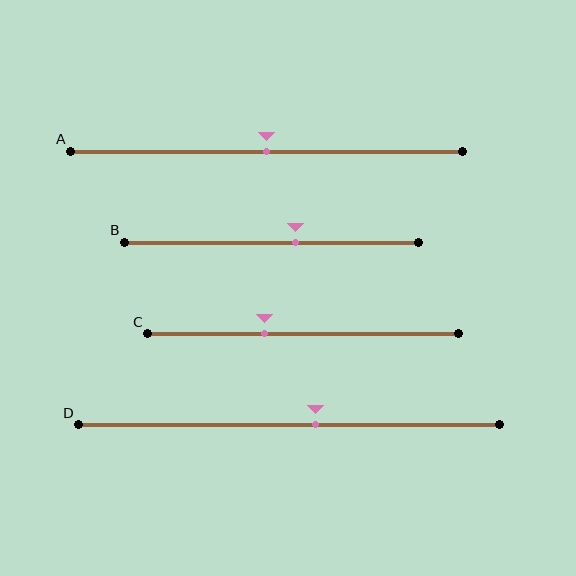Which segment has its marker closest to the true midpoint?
Segment A has its marker closest to the true midpoint.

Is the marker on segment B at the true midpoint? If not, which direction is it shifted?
No, the marker on segment B is shifted to the right by about 8% of the segment length.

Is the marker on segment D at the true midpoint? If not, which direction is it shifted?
No, the marker on segment D is shifted to the right by about 6% of the segment length.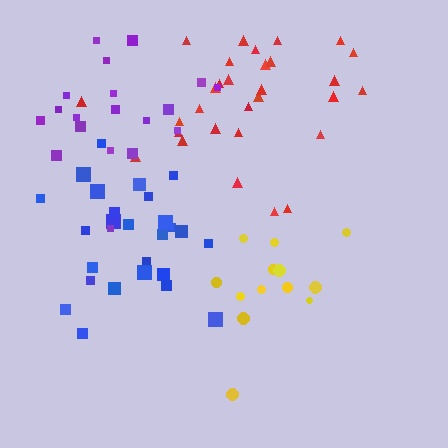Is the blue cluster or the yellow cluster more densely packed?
Yellow.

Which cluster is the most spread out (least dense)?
Red.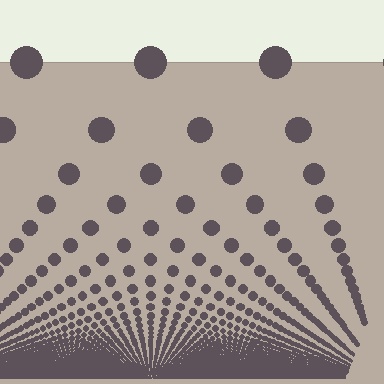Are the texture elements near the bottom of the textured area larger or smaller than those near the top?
Smaller. The gradient is inverted — elements near the bottom are smaller and denser.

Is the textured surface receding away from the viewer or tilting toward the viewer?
The surface appears to tilt toward the viewer. Texture elements get larger and sparser toward the top.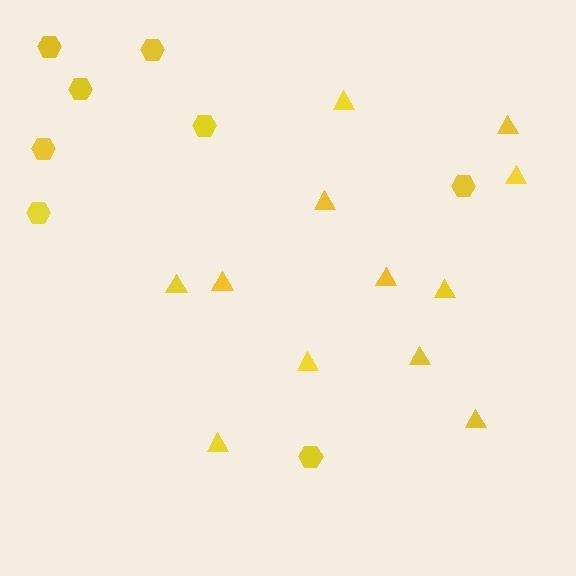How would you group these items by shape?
There are 2 groups: one group of hexagons (8) and one group of triangles (12).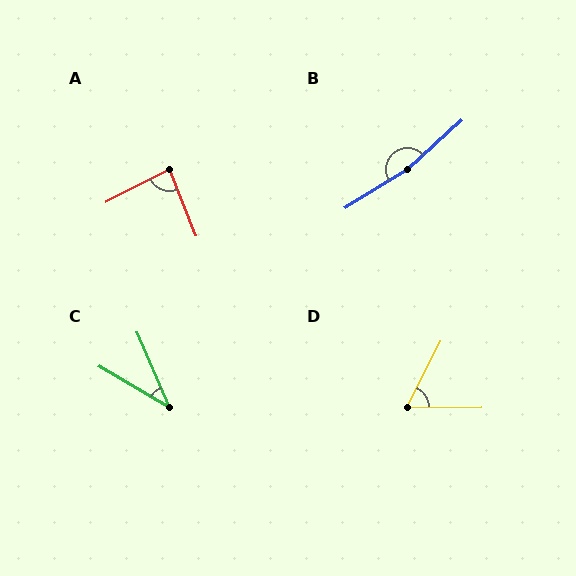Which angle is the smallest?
C, at approximately 36 degrees.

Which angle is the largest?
B, at approximately 169 degrees.